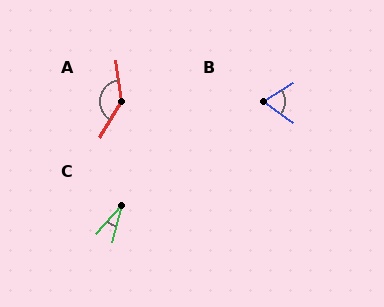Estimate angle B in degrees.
Approximately 67 degrees.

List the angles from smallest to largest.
C (27°), B (67°), A (141°).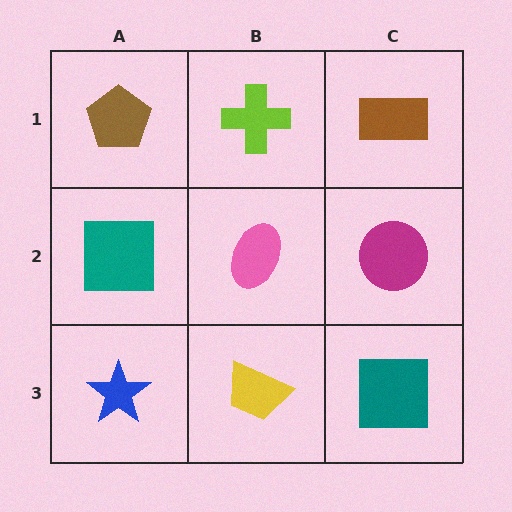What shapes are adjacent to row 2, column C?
A brown rectangle (row 1, column C), a teal square (row 3, column C), a pink ellipse (row 2, column B).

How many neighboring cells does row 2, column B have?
4.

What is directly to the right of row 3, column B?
A teal square.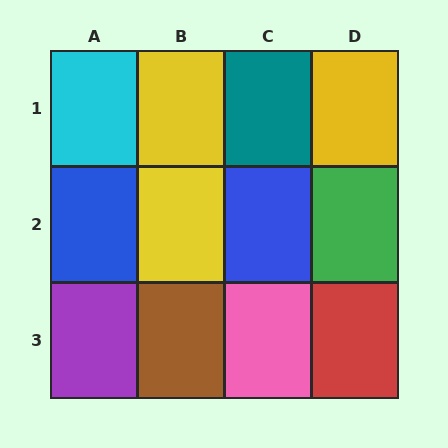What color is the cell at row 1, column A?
Cyan.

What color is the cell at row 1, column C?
Teal.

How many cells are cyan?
1 cell is cyan.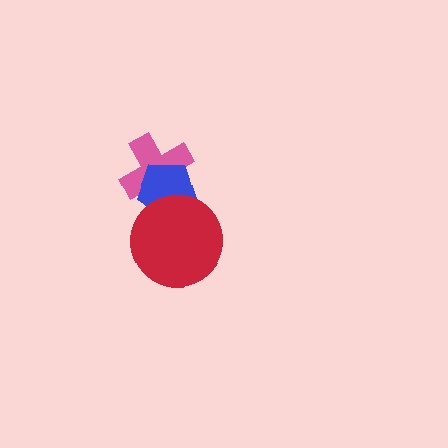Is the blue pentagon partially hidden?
Yes, it is partially covered by another shape.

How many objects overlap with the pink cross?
2 objects overlap with the pink cross.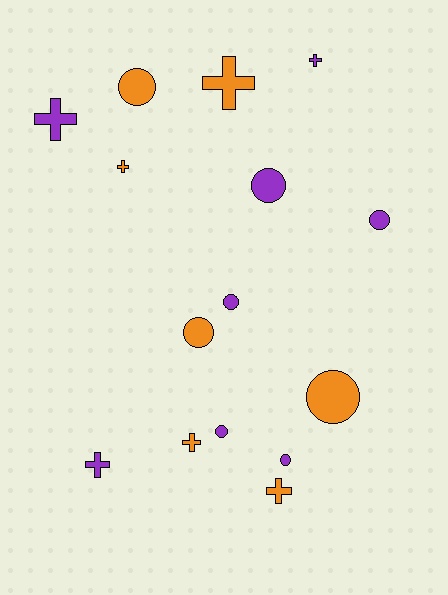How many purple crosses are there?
There are 3 purple crosses.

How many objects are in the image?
There are 15 objects.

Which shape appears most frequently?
Circle, with 8 objects.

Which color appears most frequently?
Purple, with 8 objects.